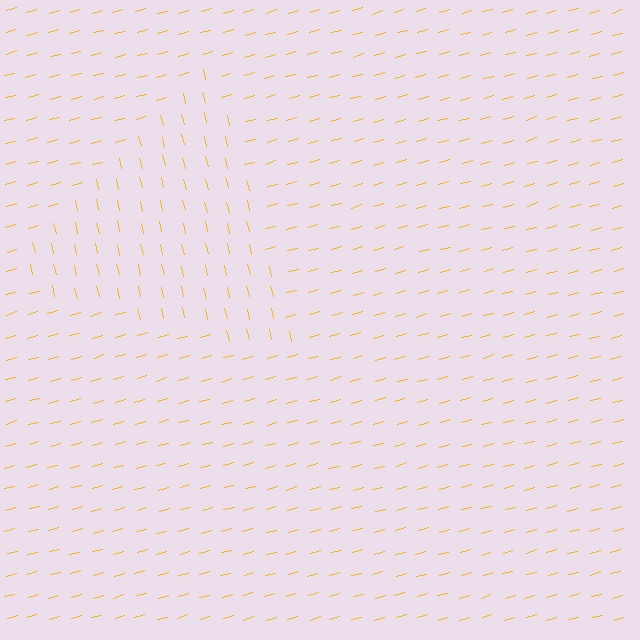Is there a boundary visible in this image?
Yes, there is a texture boundary formed by a change in line orientation.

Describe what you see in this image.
The image is filled with small yellow line segments. A triangle region in the image has lines oriented differently from the surrounding lines, creating a visible texture boundary.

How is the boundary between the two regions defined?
The boundary is defined purely by a change in line orientation (approximately 88 degrees difference). All lines are the same color and thickness.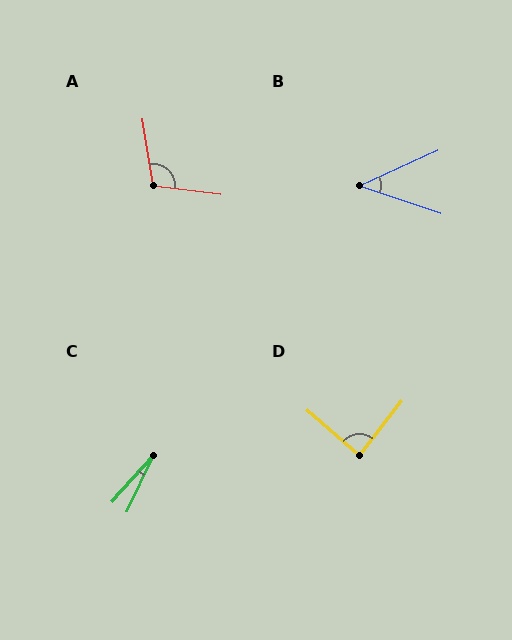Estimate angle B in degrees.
Approximately 42 degrees.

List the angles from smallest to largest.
C (16°), B (42°), D (87°), A (106°).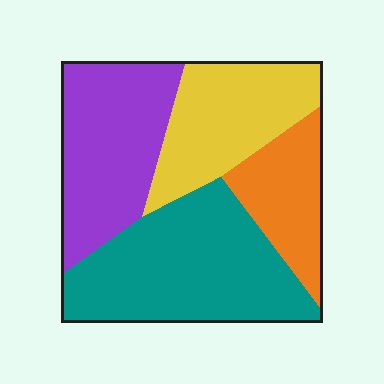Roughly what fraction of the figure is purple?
Purple covers about 25% of the figure.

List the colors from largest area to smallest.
From largest to smallest: teal, purple, yellow, orange.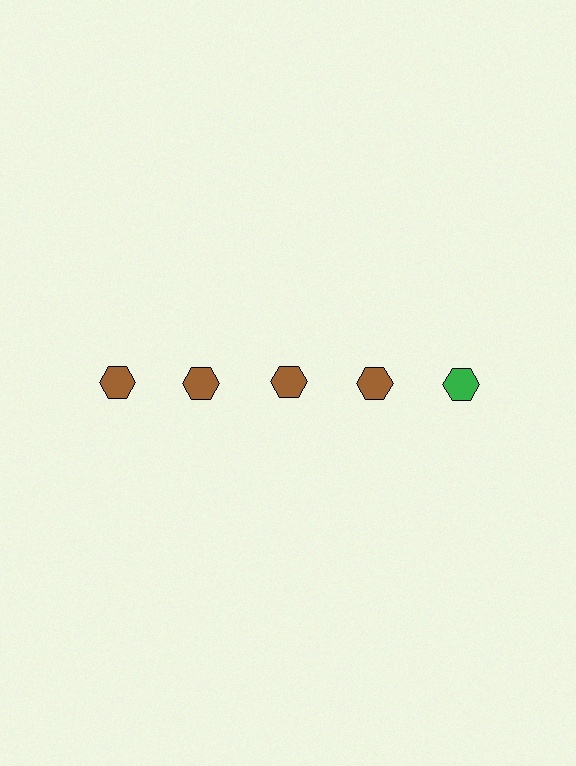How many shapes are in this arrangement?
There are 5 shapes arranged in a grid pattern.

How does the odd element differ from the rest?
It has a different color: green instead of brown.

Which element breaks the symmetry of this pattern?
The green hexagon in the top row, rightmost column breaks the symmetry. All other shapes are brown hexagons.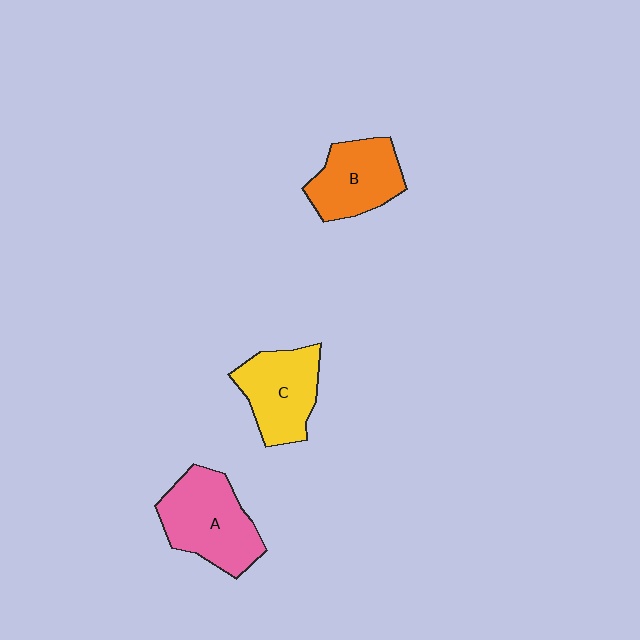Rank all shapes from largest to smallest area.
From largest to smallest: A (pink), C (yellow), B (orange).